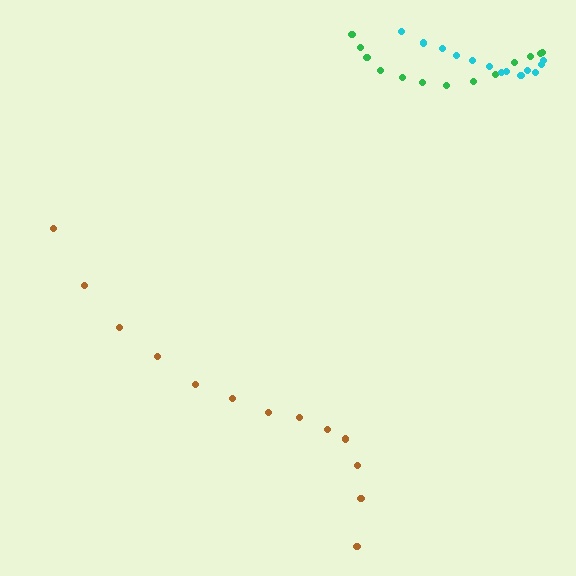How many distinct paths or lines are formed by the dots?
There are 3 distinct paths.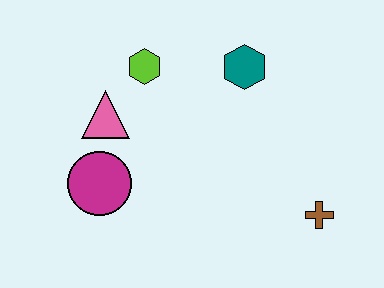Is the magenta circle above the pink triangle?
No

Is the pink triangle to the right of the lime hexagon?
No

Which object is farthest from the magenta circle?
The brown cross is farthest from the magenta circle.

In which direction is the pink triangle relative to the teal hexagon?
The pink triangle is to the left of the teal hexagon.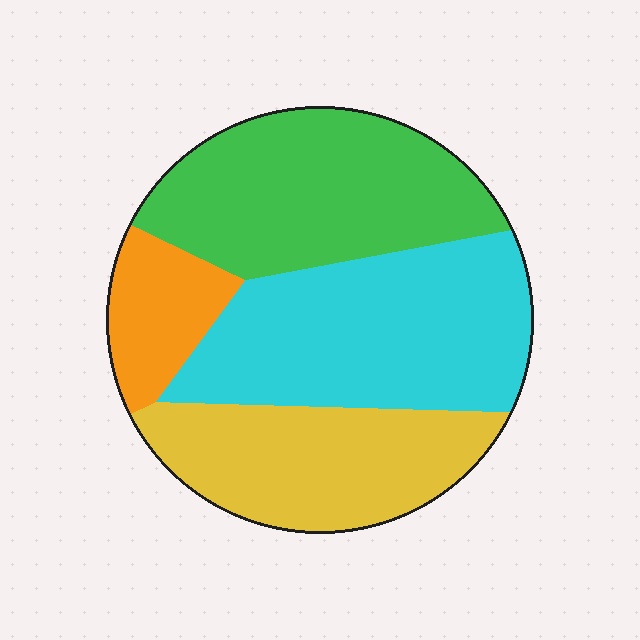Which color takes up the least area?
Orange, at roughly 10%.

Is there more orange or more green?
Green.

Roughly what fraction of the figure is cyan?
Cyan covers 34% of the figure.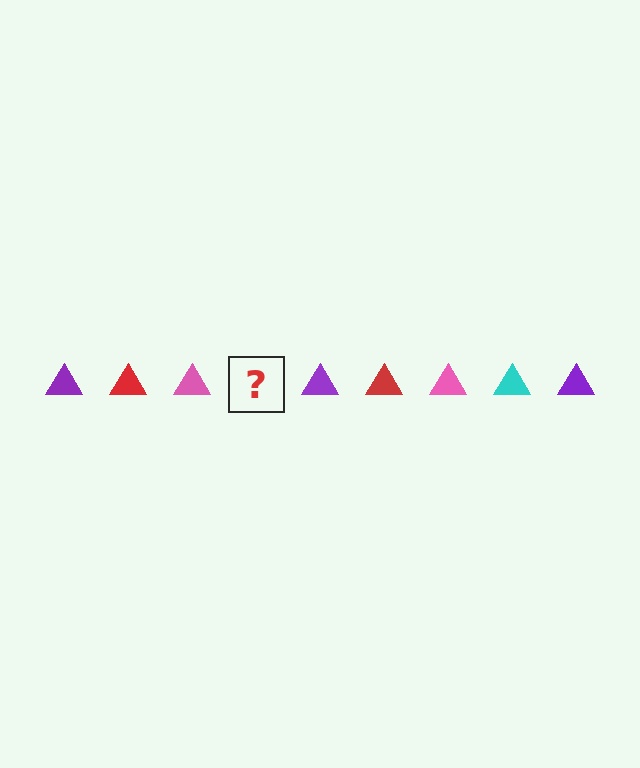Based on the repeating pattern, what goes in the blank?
The blank should be a cyan triangle.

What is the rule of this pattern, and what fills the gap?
The rule is that the pattern cycles through purple, red, pink, cyan triangles. The gap should be filled with a cyan triangle.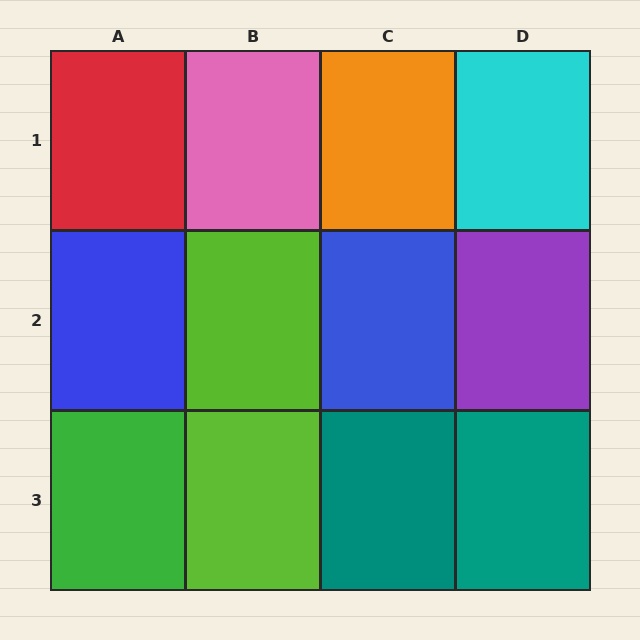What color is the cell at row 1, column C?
Orange.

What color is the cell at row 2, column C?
Blue.